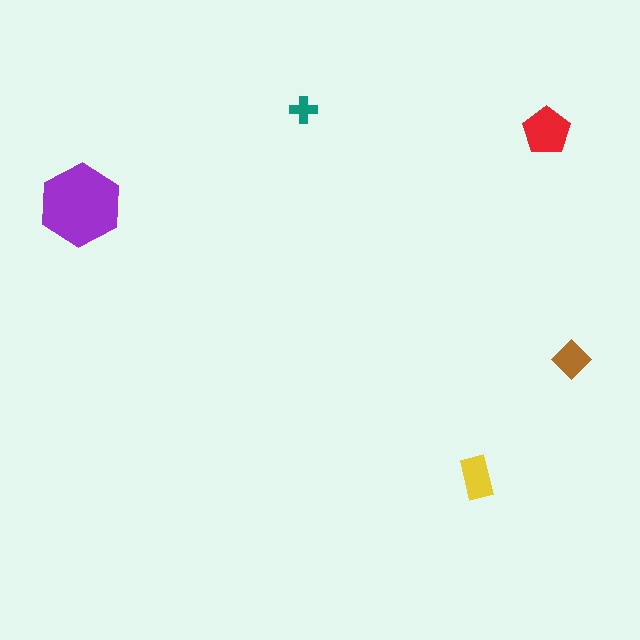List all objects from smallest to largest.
The teal cross, the brown diamond, the yellow rectangle, the red pentagon, the purple hexagon.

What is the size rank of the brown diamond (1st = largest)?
4th.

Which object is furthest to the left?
The purple hexagon is leftmost.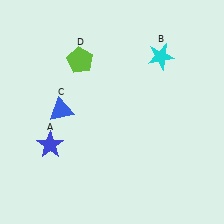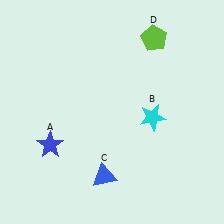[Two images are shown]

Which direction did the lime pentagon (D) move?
The lime pentagon (D) moved right.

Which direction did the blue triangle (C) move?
The blue triangle (C) moved down.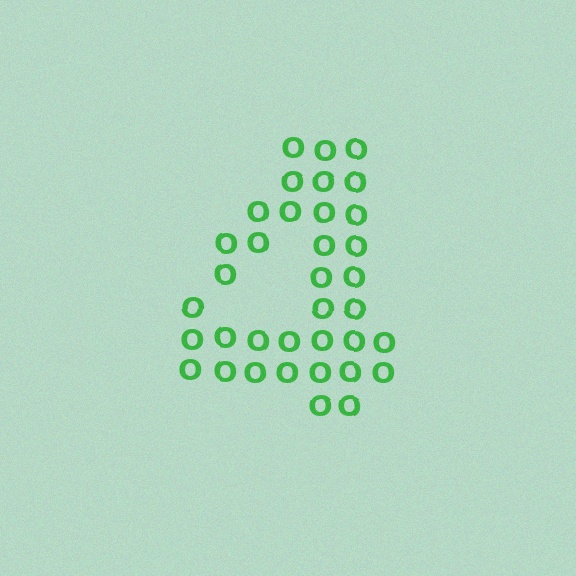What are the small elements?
The small elements are letter O's.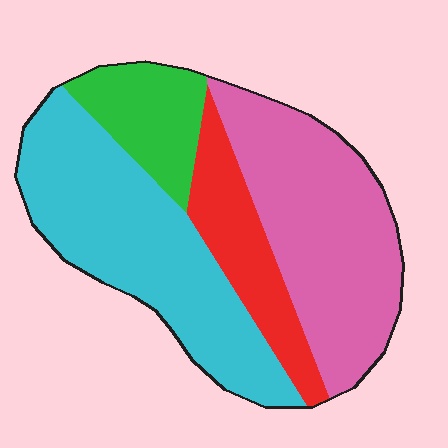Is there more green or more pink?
Pink.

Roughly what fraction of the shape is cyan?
Cyan covers 37% of the shape.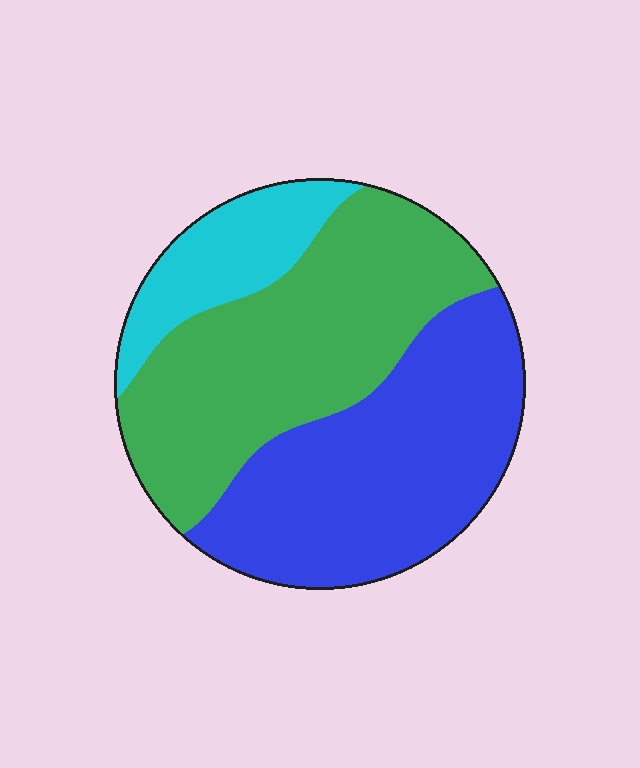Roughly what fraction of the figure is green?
Green covers around 45% of the figure.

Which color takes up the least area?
Cyan, at roughly 15%.